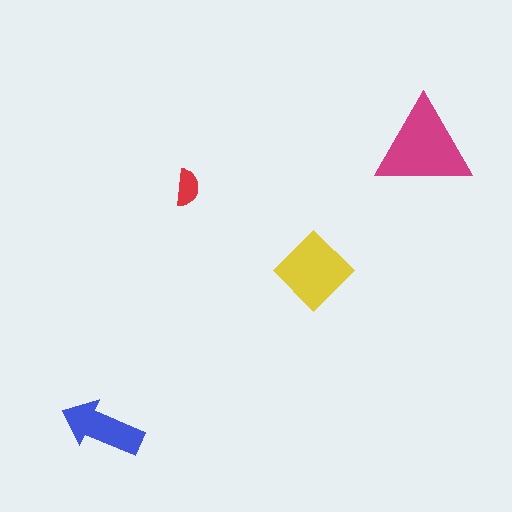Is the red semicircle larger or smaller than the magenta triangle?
Smaller.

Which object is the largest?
The magenta triangle.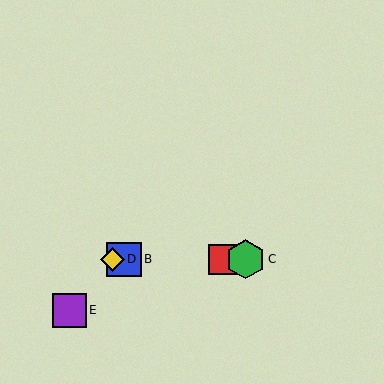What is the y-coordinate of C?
Object C is at y≈259.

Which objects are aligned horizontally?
Objects A, B, C, D are aligned horizontally.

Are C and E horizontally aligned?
No, C is at y≈259 and E is at y≈310.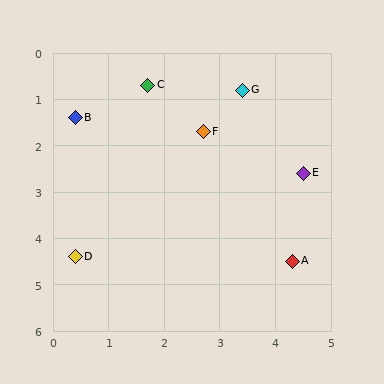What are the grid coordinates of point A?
Point A is at approximately (4.3, 4.5).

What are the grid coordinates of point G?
Point G is at approximately (3.4, 0.8).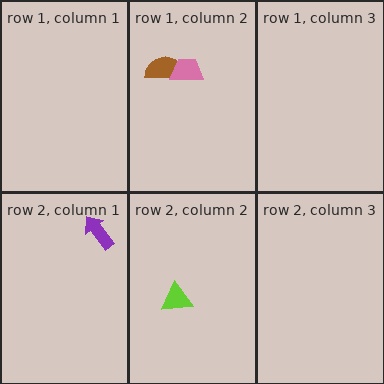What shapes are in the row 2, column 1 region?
The purple arrow.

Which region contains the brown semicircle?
The row 1, column 2 region.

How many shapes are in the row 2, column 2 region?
1.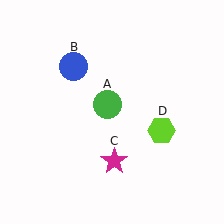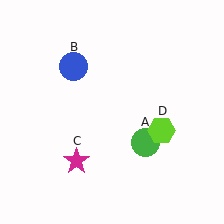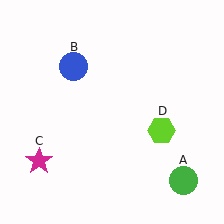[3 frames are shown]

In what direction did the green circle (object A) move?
The green circle (object A) moved down and to the right.